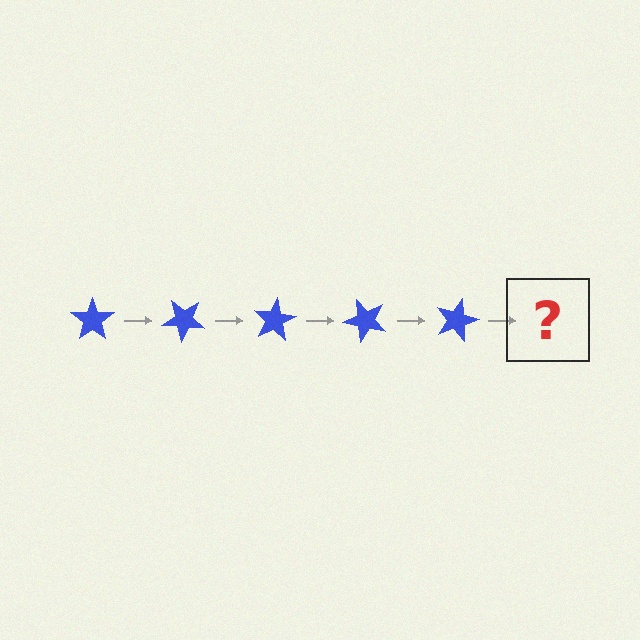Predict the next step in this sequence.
The next step is a blue star rotated 200 degrees.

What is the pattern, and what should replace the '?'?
The pattern is that the star rotates 40 degrees each step. The '?' should be a blue star rotated 200 degrees.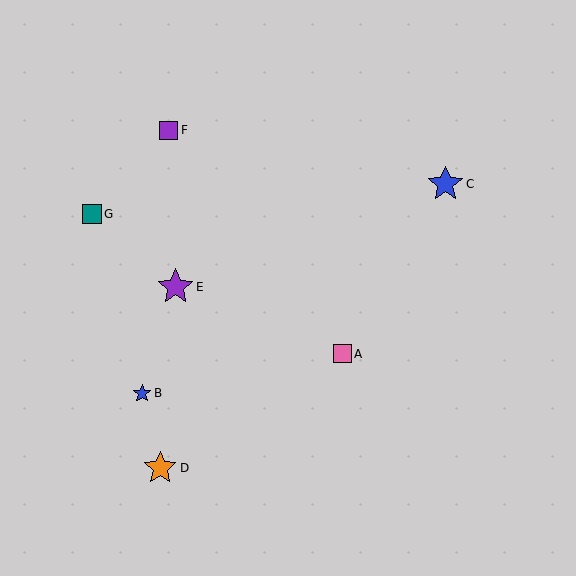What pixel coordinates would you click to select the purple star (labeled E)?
Click at (175, 287) to select the purple star E.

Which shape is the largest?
The purple star (labeled E) is the largest.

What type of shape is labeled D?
Shape D is an orange star.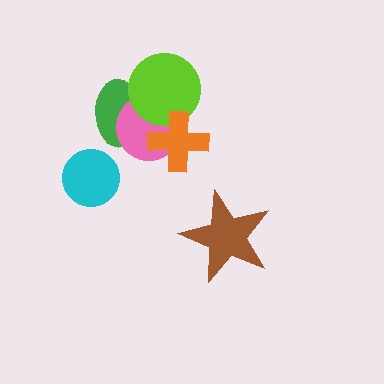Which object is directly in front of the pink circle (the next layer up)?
The lime circle is directly in front of the pink circle.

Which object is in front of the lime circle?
The orange cross is in front of the lime circle.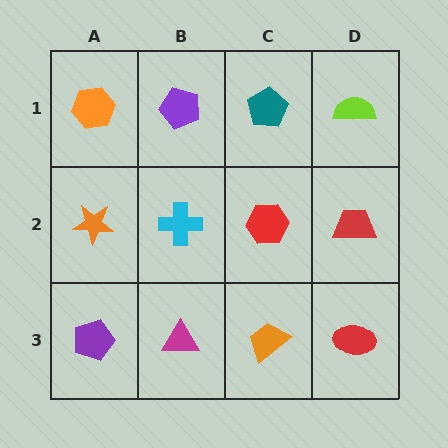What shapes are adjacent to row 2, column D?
A lime semicircle (row 1, column D), a red ellipse (row 3, column D), a red hexagon (row 2, column C).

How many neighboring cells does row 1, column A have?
2.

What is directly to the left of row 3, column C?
A magenta triangle.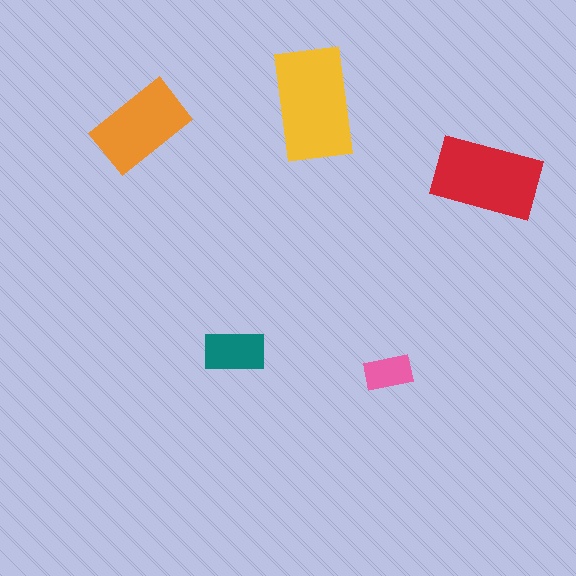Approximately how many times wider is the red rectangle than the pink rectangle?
About 2 times wider.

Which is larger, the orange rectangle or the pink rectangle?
The orange one.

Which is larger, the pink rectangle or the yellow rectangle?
The yellow one.